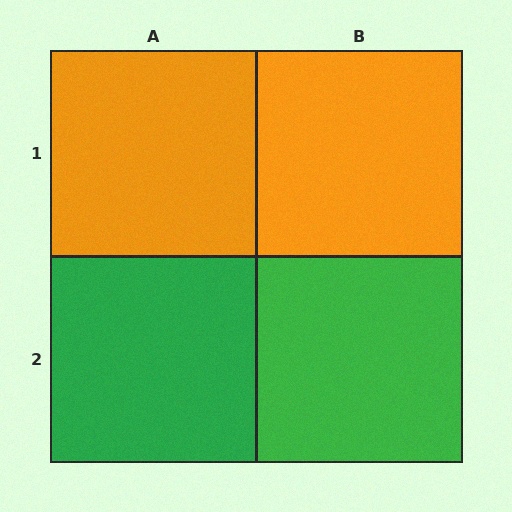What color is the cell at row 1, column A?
Orange.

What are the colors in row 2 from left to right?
Green, green.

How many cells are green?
2 cells are green.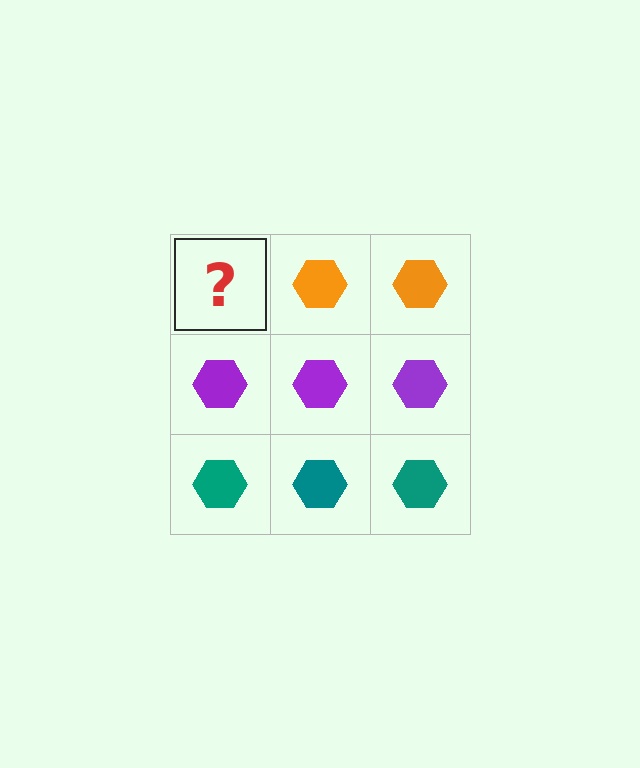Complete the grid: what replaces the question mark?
The question mark should be replaced with an orange hexagon.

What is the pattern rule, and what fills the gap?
The rule is that each row has a consistent color. The gap should be filled with an orange hexagon.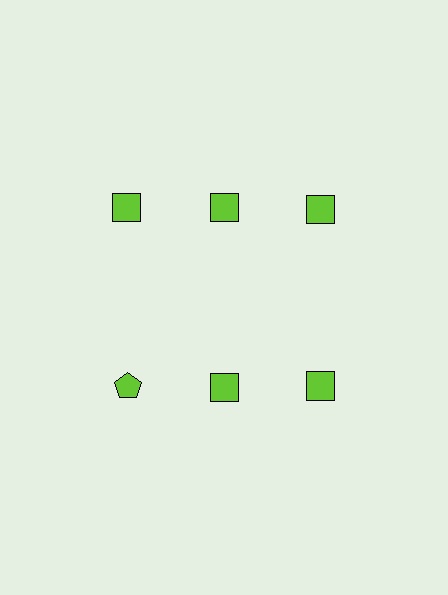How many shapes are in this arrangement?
There are 6 shapes arranged in a grid pattern.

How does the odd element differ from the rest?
It has a different shape: pentagon instead of square.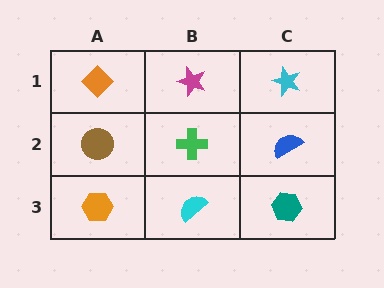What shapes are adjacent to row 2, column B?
A magenta star (row 1, column B), a cyan semicircle (row 3, column B), a brown circle (row 2, column A), a blue semicircle (row 2, column C).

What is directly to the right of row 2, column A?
A green cross.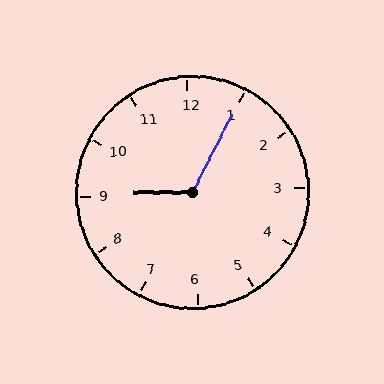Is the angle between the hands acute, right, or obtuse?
It is obtuse.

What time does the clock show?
9:05.